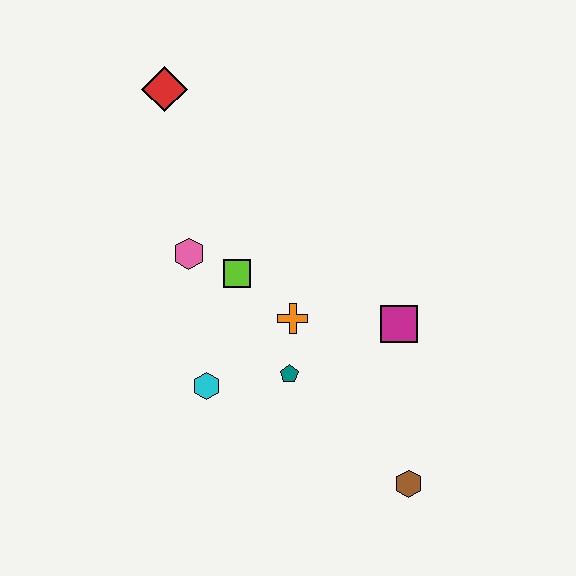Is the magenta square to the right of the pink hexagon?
Yes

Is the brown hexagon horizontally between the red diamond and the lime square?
No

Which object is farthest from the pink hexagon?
The brown hexagon is farthest from the pink hexagon.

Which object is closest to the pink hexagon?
The lime square is closest to the pink hexagon.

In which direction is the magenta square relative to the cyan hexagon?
The magenta square is to the right of the cyan hexagon.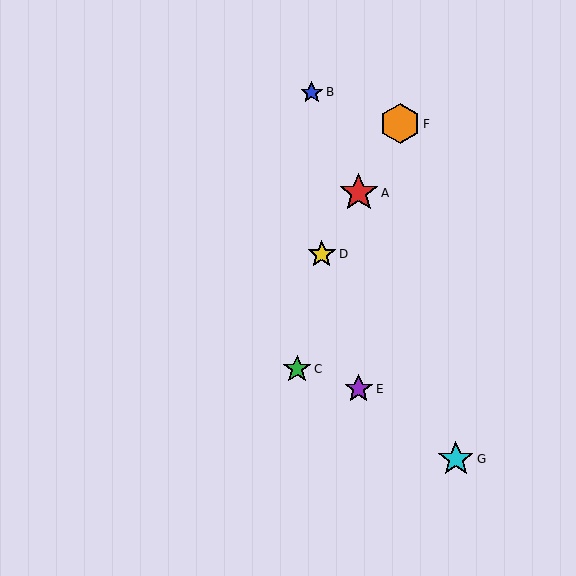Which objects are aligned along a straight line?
Objects A, D, F are aligned along a straight line.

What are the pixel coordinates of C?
Object C is at (297, 369).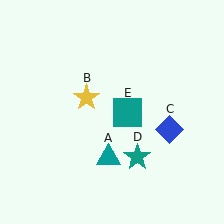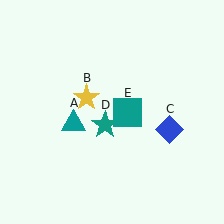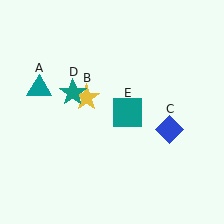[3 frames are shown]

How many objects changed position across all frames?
2 objects changed position: teal triangle (object A), teal star (object D).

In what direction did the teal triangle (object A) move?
The teal triangle (object A) moved up and to the left.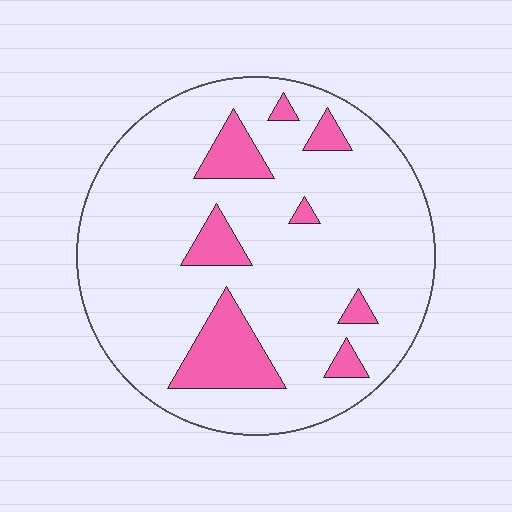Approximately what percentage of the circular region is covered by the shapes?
Approximately 15%.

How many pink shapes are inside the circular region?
8.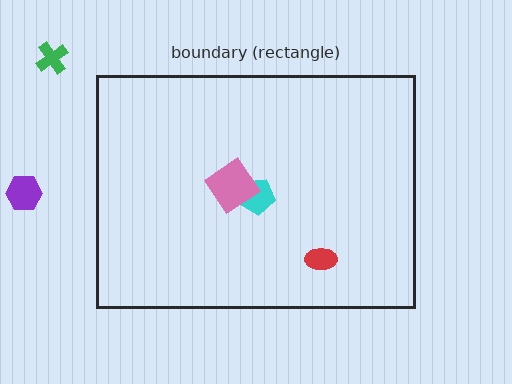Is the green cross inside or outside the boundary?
Outside.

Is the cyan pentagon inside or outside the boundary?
Inside.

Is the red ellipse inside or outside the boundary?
Inside.